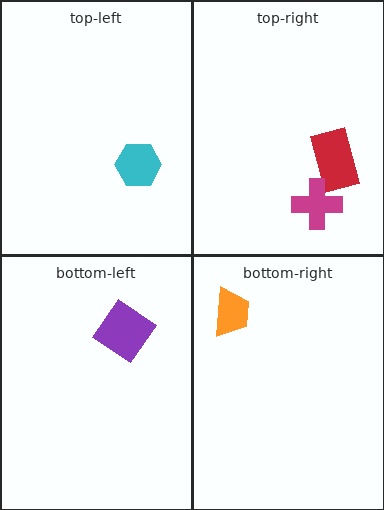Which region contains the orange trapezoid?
The bottom-right region.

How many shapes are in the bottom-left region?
1.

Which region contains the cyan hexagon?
The top-left region.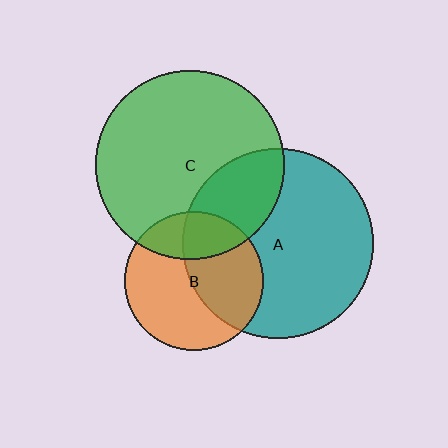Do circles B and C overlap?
Yes.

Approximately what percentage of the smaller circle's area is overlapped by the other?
Approximately 25%.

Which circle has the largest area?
Circle A (teal).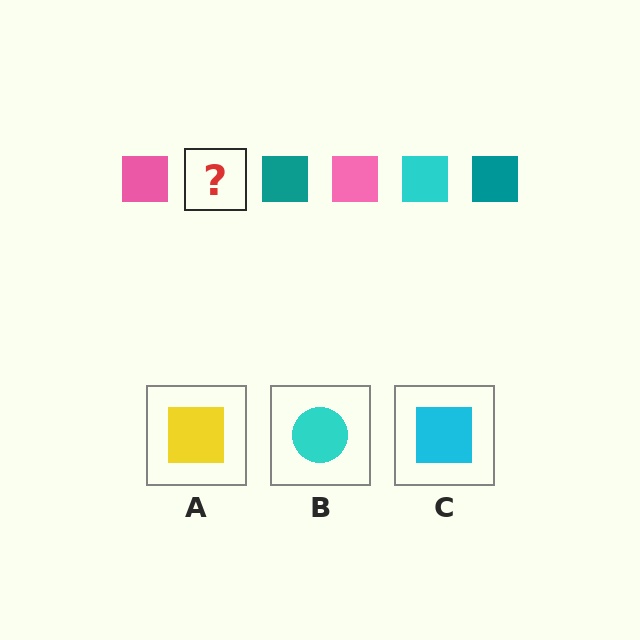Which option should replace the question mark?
Option C.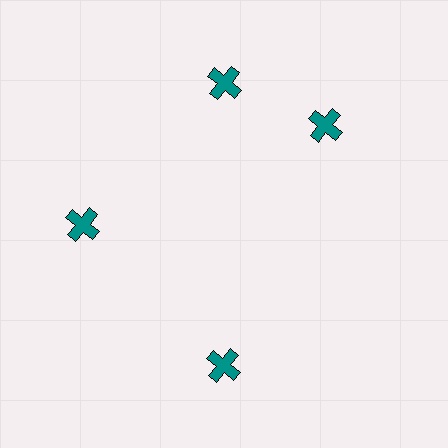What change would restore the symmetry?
The symmetry would be restored by rotating it back into even spacing with its neighbors so that all 4 crosses sit at equal angles and equal distance from the center.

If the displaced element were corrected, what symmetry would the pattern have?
It would have 4-fold rotational symmetry — the pattern would map onto itself every 90 degrees.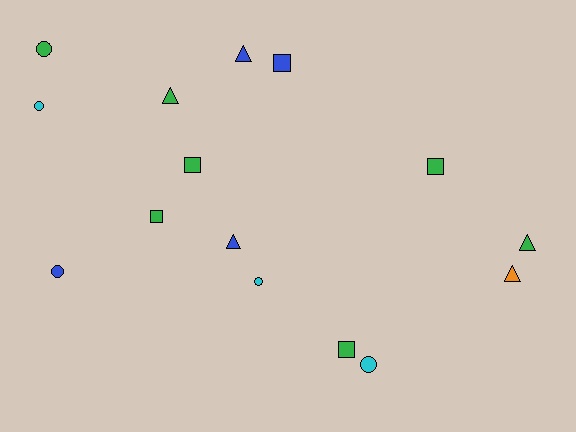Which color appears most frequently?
Green, with 7 objects.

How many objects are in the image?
There are 15 objects.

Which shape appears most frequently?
Triangle, with 5 objects.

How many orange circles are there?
There are no orange circles.